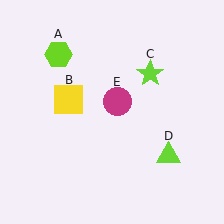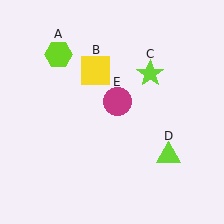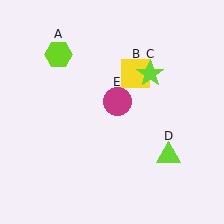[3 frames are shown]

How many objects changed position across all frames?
1 object changed position: yellow square (object B).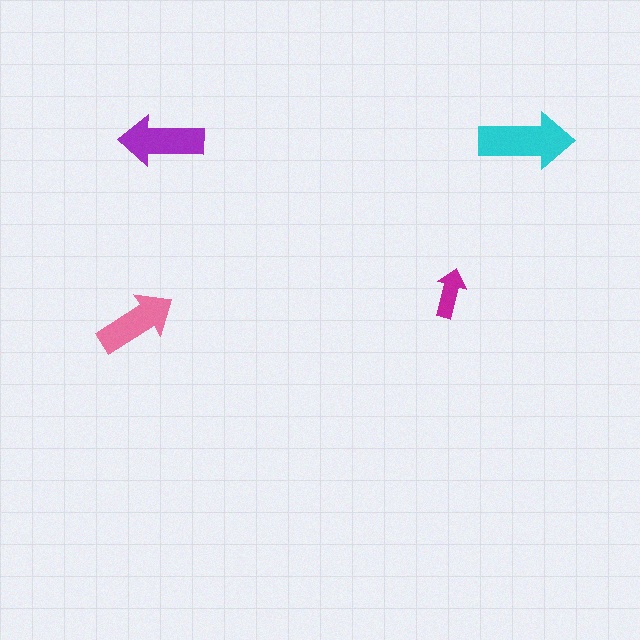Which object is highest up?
The purple arrow is topmost.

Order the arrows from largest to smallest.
the cyan one, the purple one, the pink one, the magenta one.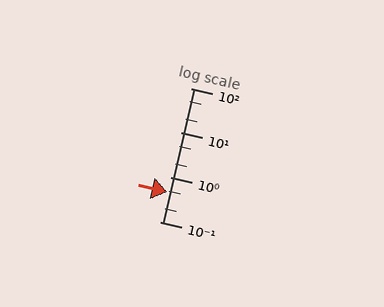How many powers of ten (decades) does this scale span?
The scale spans 3 decades, from 0.1 to 100.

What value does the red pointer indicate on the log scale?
The pointer indicates approximately 0.47.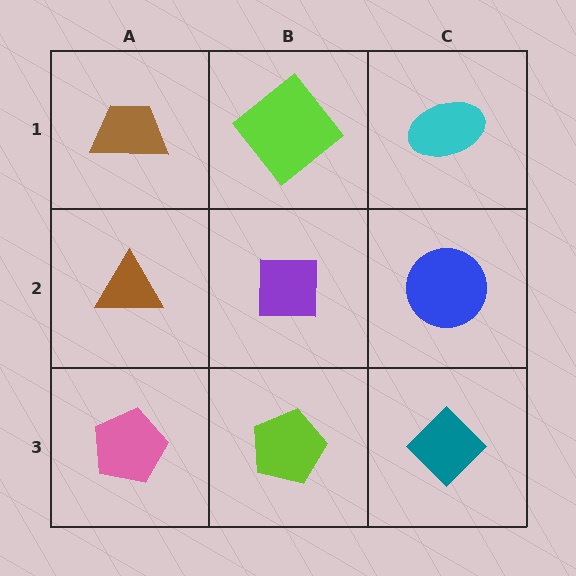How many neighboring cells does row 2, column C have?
3.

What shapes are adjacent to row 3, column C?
A blue circle (row 2, column C), a lime pentagon (row 3, column B).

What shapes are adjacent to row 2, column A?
A brown trapezoid (row 1, column A), a pink pentagon (row 3, column A), a purple square (row 2, column B).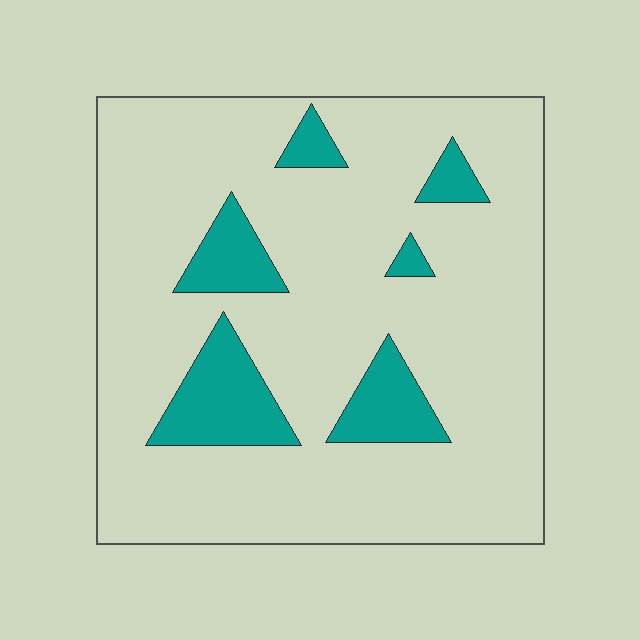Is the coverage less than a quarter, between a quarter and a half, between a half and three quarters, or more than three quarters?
Less than a quarter.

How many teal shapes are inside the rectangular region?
6.